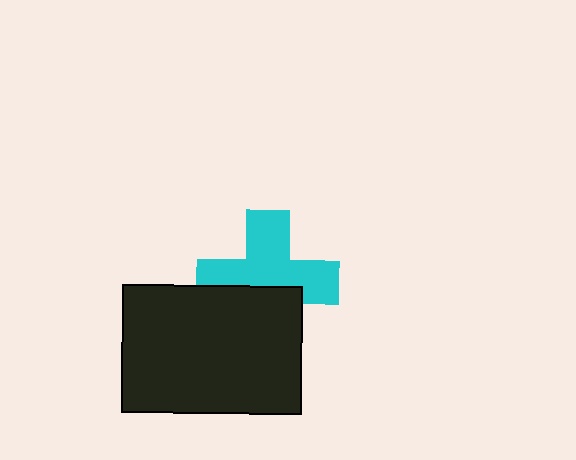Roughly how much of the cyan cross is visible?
About half of it is visible (roughly 61%).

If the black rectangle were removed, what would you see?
You would see the complete cyan cross.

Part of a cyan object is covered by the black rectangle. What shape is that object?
It is a cross.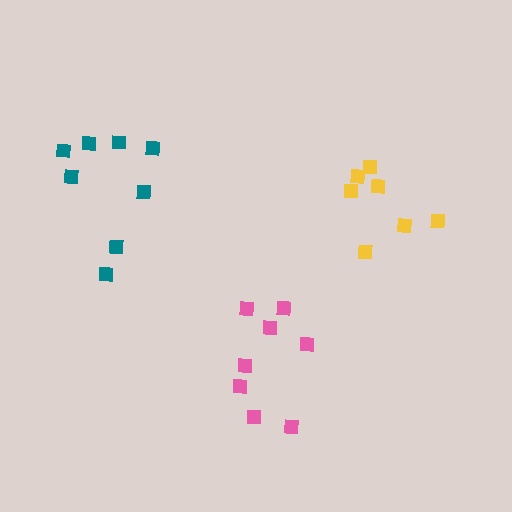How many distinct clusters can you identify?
There are 3 distinct clusters.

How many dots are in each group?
Group 1: 8 dots, Group 2: 7 dots, Group 3: 8 dots (23 total).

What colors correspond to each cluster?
The clusters are colored: pink, yellow, teal.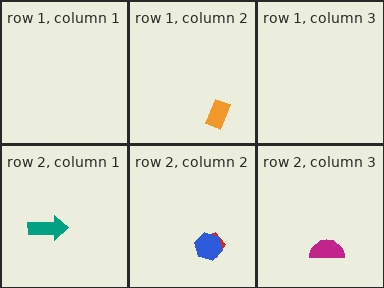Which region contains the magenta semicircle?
The row 2, column 3 region.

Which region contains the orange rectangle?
The row 1, column 2 region.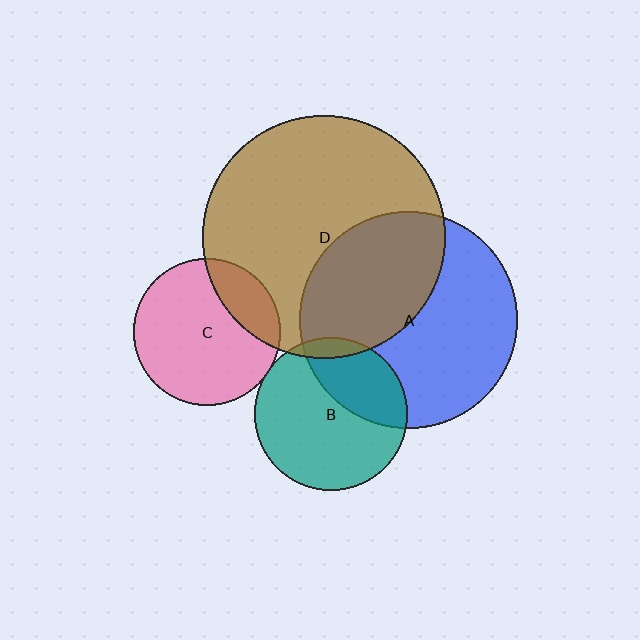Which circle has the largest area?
Circle D (brown).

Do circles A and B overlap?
Yes.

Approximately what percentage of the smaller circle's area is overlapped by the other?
Approximately 30%.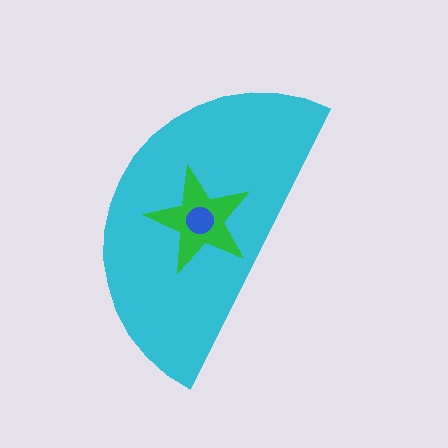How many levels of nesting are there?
3.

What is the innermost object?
The blue circle.